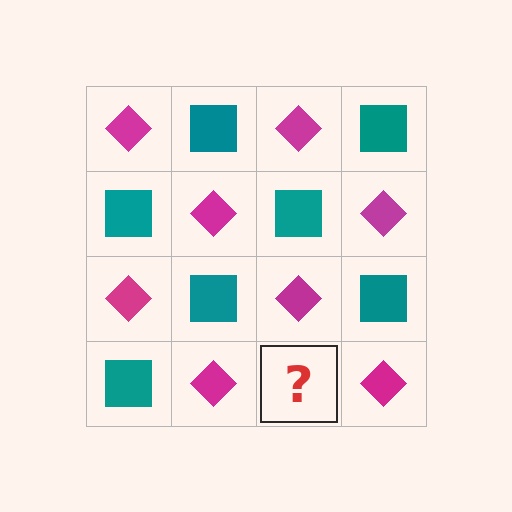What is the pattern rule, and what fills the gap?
The rule is that it alternates magenta diamond and teal square in a checkerboard pattern. The gap should be filled with a teal square.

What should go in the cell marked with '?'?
The missing cell should contain a teal square.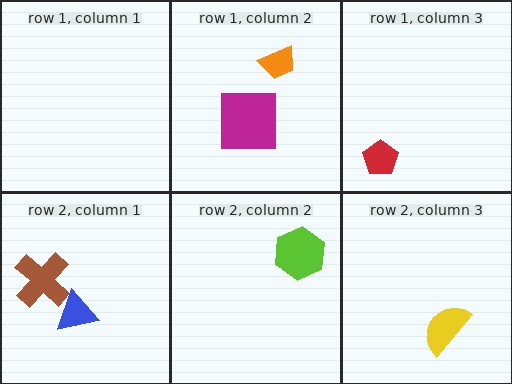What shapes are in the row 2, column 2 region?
The lime hexagon.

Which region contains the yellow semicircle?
The row 2, column 3 region.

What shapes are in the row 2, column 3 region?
The yellow semicircle.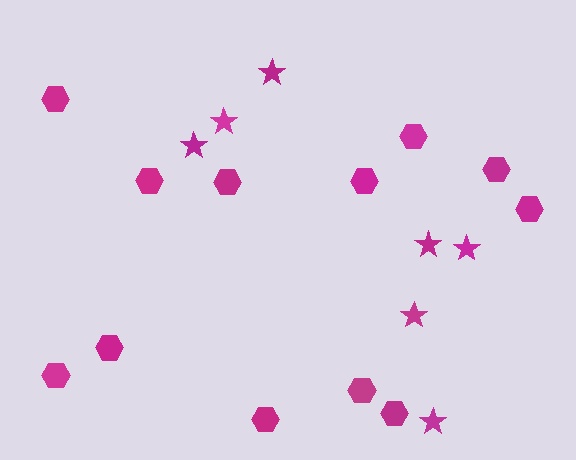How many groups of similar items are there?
There are 2 groups: one group of stars (7) and one group of hexagons (12).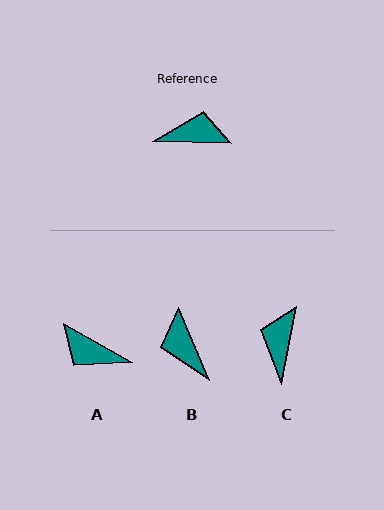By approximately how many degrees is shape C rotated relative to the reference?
Approximately 80 degrees counter-clockwise.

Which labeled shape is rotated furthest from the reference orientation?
A, about 151 degrees away.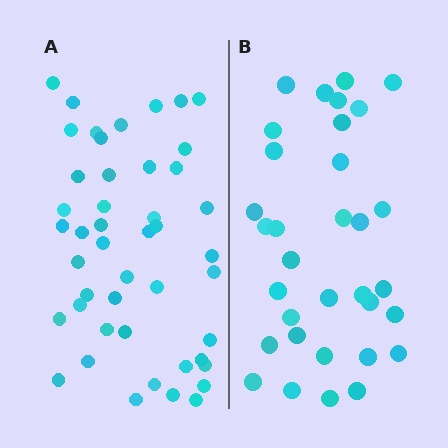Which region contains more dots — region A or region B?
Region A (the left region) has more dots.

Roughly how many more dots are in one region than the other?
Region A has approximately 15 more dots than region B.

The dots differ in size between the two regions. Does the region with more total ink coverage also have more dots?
No. Region B has more total ink coverage because its dots are larger, but region A actually contains more individual dots. Total area can be misleading — the number of items is what matters here.